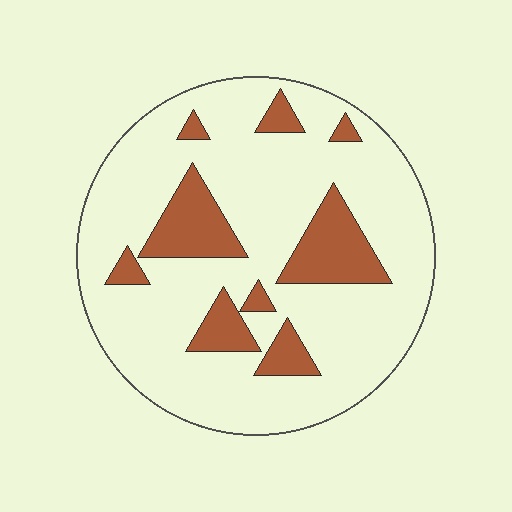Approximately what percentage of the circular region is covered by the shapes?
Approximately 20%.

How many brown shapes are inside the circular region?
9.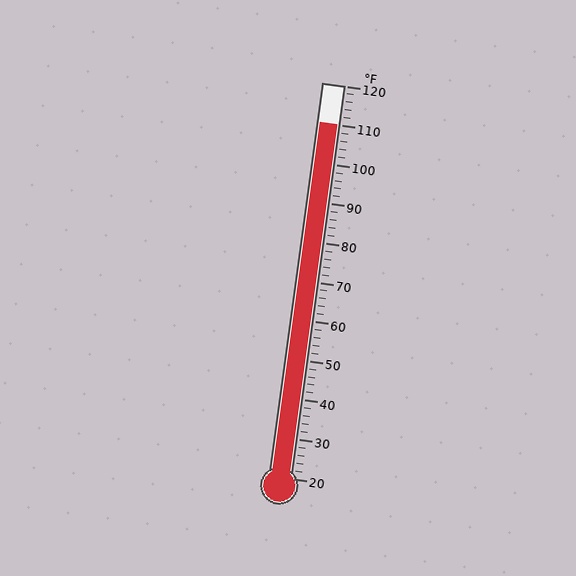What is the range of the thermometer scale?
The thermometer scale ranges from 20°F to 120°F.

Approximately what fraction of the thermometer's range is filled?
The thermometer is filled to approximately 90% of its range.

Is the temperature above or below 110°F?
The temperature is at 110°F.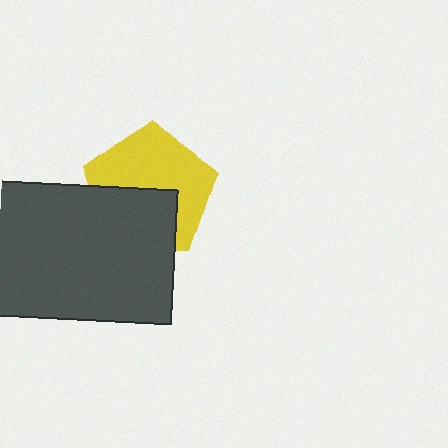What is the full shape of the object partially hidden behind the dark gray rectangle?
The partially hidden object is a yellow pentagon.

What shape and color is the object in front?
The object in front is a dark gray rectangle.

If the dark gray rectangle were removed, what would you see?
You would see the complete yellow pentagon.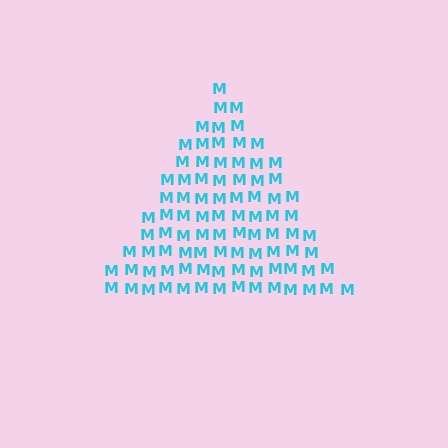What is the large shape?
The large shape is a triangle.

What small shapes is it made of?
It is made of small letter M's.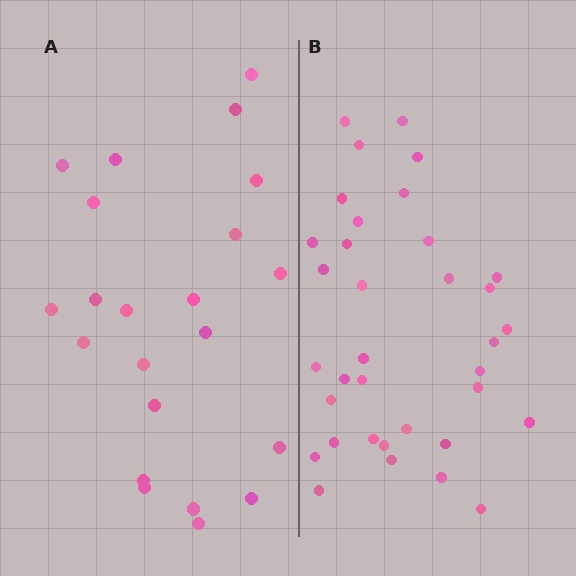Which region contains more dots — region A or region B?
Region B (the right region) has more dots.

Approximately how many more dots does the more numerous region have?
Region B has approximately 15 more dots than region A.